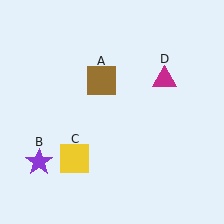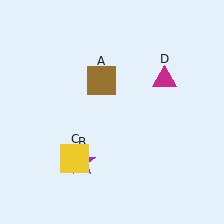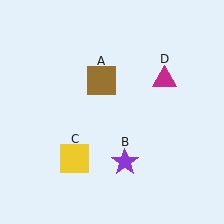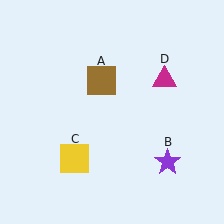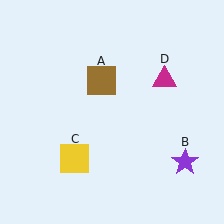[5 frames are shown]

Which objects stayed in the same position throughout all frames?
Brown square (object A) and yellow square (object C) and magenta triangle (object D) remained stationary.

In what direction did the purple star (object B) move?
The purple star (object B) moved right.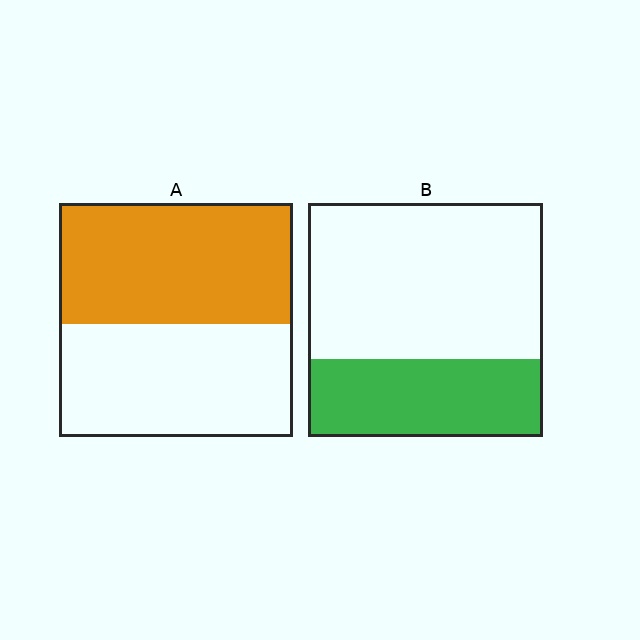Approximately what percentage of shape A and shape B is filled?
A is approximately 50% and B is approximately 35%.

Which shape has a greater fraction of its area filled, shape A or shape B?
Shape A.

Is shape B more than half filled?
No.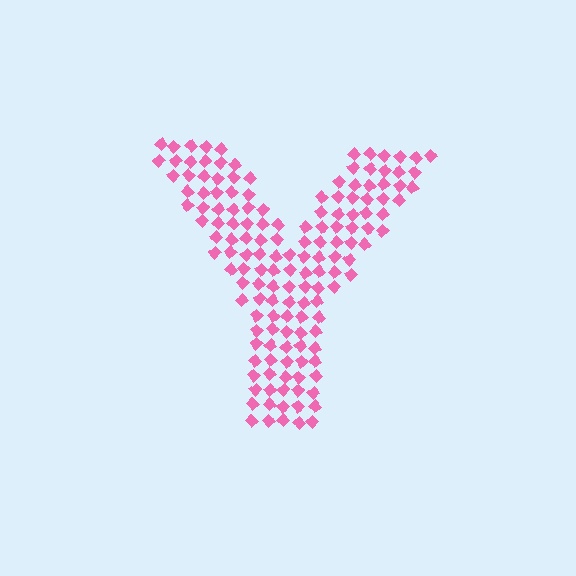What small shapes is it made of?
It is made of small diamonds.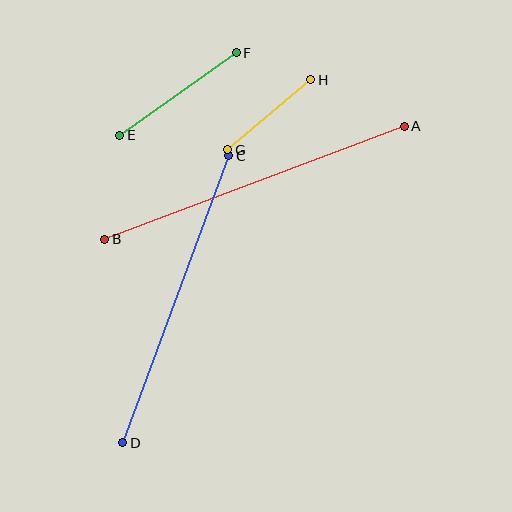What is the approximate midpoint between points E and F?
The midpoint is at approximately (178, 94) pixels.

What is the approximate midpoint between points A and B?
The midpoint is at approximately (254, 183) pixels.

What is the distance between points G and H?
The distance is approximately 108 pixels.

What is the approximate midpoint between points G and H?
The midpoint is at approximately (269, 115) pixels.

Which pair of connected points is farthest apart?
Points A and B are farthest apart.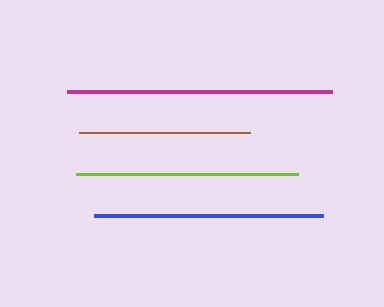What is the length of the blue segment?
The blue segment is approximately 229 pixels long.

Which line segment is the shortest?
The brown line is the shortest at approximately 170 pixels.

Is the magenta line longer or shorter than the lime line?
The magenta line is longer than the lime line.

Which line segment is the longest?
The magenta line is the longest at approximately 265 pixels.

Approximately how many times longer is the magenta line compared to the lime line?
The magenta line is approximately 1.2 times the length of the lime line.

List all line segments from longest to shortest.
From longest to shortest: magenta, blue, lime, brown.